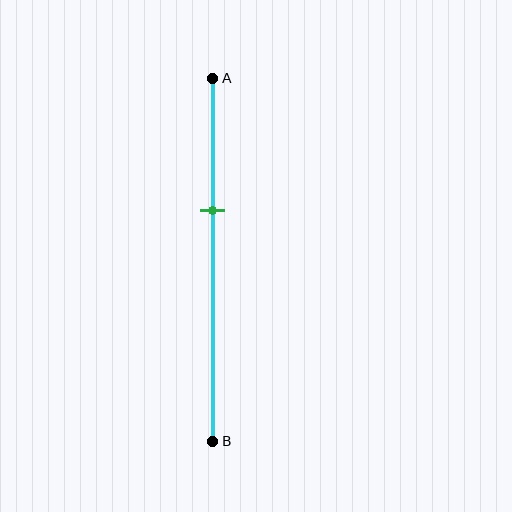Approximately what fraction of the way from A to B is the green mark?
The green mark is approximately 35% of the way from A to B.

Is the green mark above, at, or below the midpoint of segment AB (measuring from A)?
The green mark is above the midpoint of segment AB.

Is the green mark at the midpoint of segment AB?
No, the mark is at about 35% from A, not at the 50% midpoint.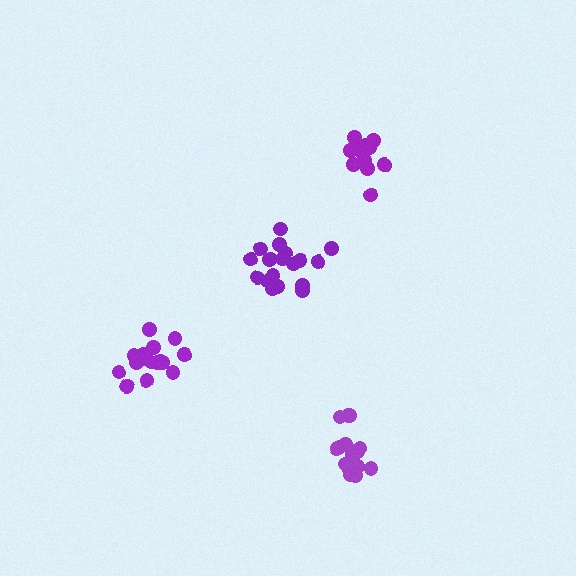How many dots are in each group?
Group 1: 18 dots, Group 2: 16 dots, Group 3: 12 dots, Group 4: 18 dots (64 total).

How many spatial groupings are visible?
There are 4 spatial groupings.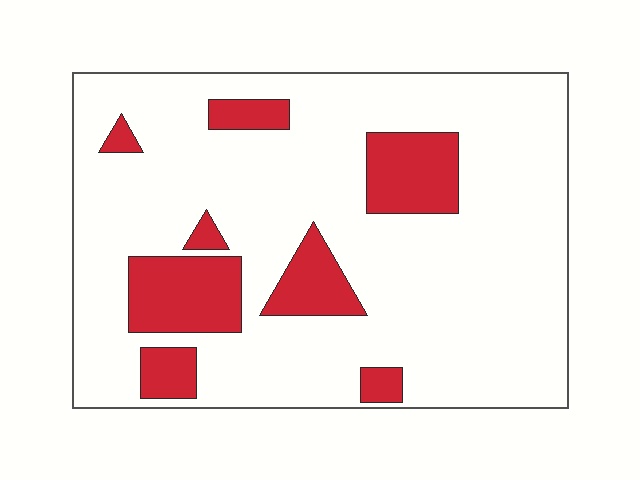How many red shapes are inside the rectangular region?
8.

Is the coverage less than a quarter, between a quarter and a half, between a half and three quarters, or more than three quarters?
Less than a quarter.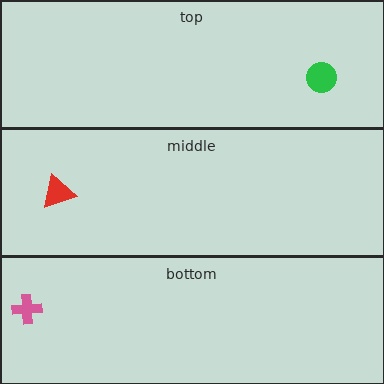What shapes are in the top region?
The green circle.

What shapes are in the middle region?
The red triangle.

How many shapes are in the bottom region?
1.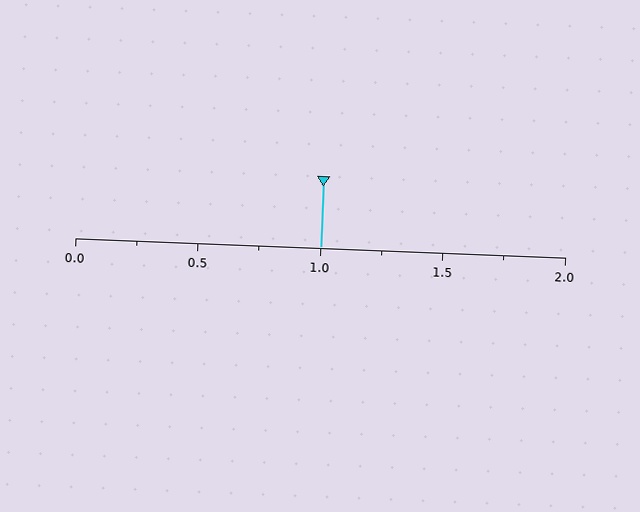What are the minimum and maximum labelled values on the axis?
The axis runs from 0.0 to 2.0.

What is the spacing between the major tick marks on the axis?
The major ticks are spaced 0.5 apart.